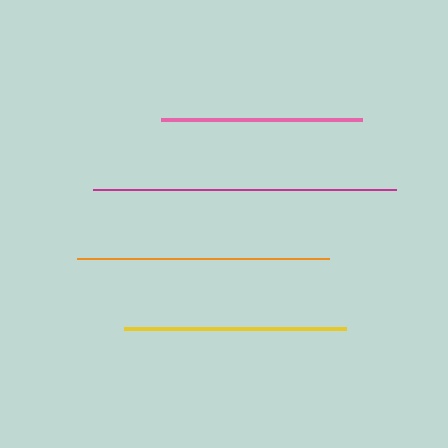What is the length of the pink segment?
The pink segment is approximately 201 pixels long.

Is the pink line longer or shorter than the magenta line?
The magenta line is longer than the pink line.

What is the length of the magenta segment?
The magenta segment is approximately 303 pixels long.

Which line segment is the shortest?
The pink line is the shortest at approximately 201 pixels.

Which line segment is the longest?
The magenta line is the longest at approximately 303 pixels.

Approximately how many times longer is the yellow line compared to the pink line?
The yellow line is approximately 1.1 times the length of the pink line.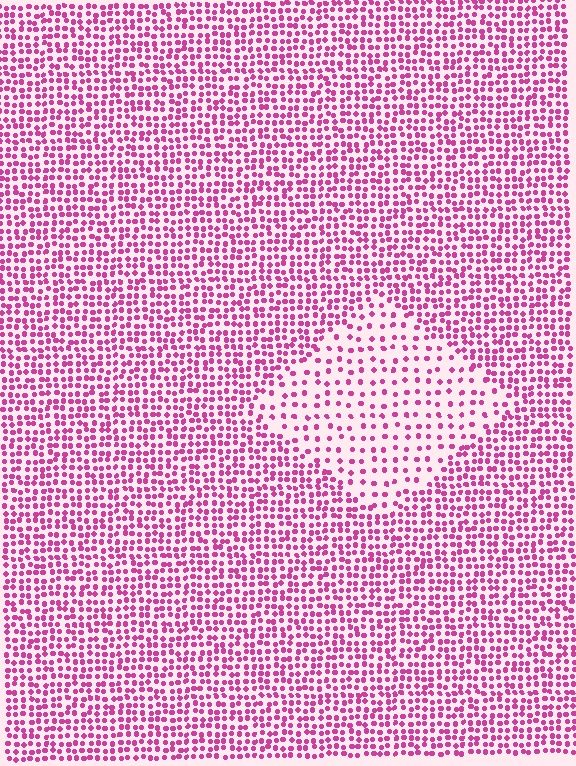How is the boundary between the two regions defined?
The boundary is defined by a change in element density (approximately 2.2x ratio). All elements are the same color, size, and shape.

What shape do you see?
I see a diamond.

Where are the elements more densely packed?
The elements are more densely packed outside the diamond boundary.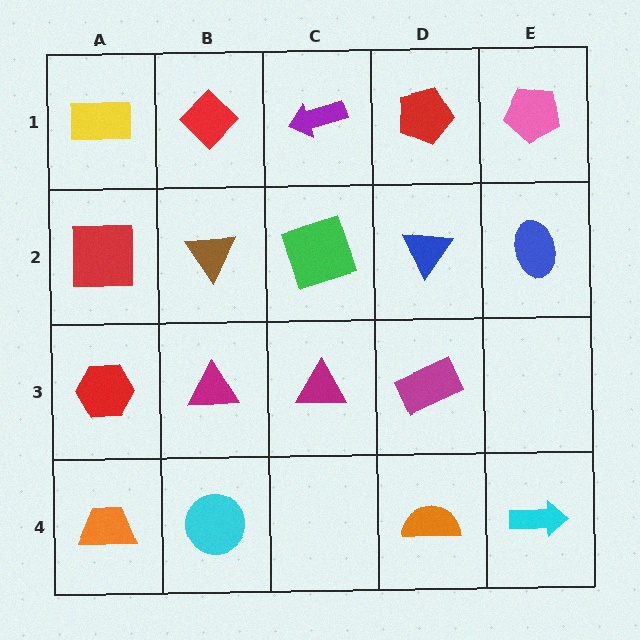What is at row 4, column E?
A cyan arrow.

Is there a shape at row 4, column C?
No, that cell is empty.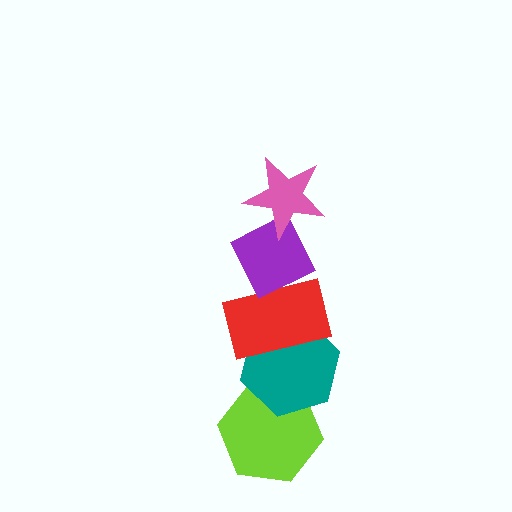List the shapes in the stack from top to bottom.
From top to bottom: the pink star, the purple diamond, the red rectangle, the teal hexagon, the lime hexagon.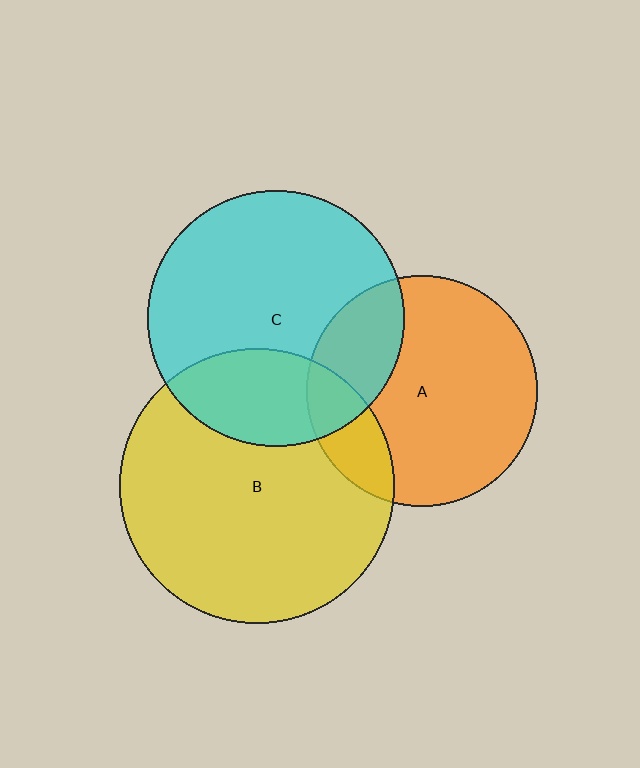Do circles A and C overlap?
Yes.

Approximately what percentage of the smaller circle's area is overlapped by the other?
Approximately 25%.